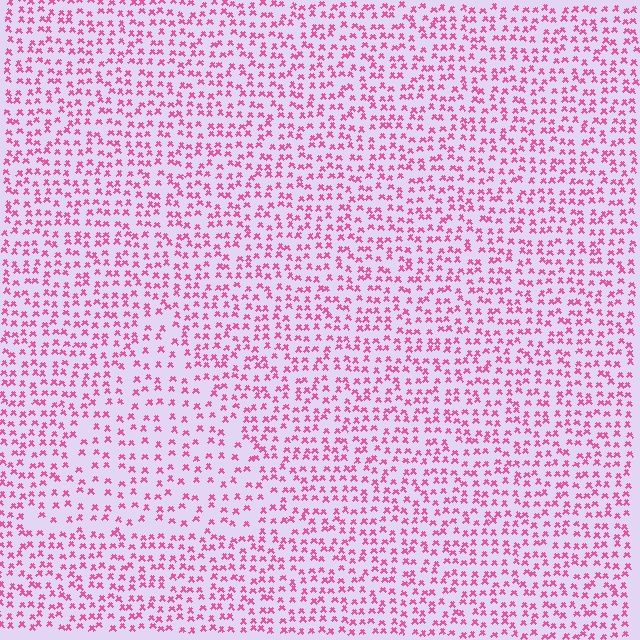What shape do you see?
I see a triangle.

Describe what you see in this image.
The image contains small pink elements arranged at two different densities. A triangle-shaped region is visible where the elements are less densely packed than the surrounding area.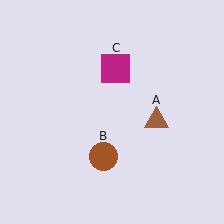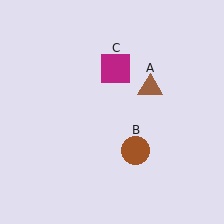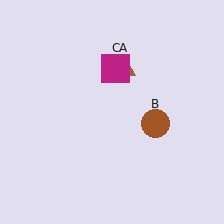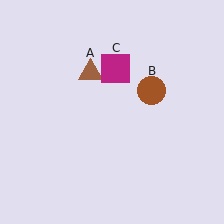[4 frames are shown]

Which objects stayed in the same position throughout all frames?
Magenta square (object C) remained stationary.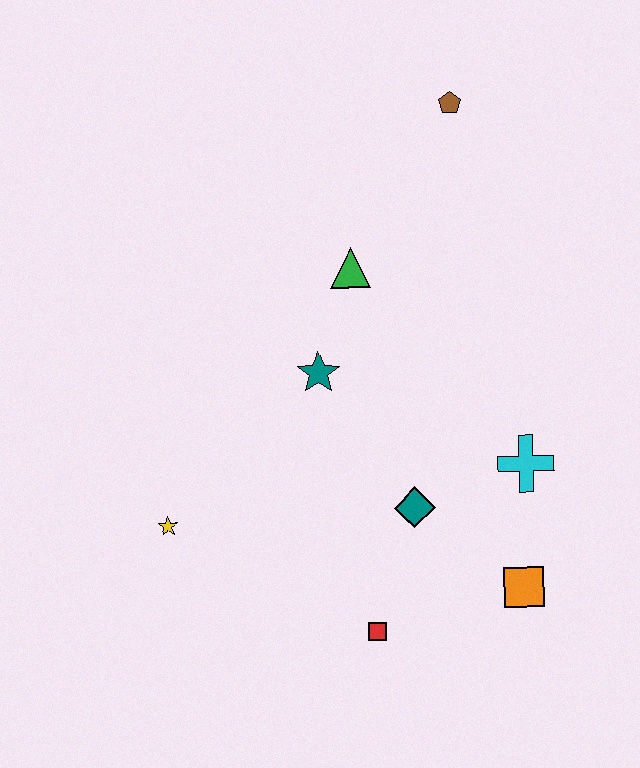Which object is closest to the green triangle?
The teal star is closest to the green triangle.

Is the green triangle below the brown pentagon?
Yes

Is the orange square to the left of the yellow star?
No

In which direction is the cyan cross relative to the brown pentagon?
The cyan cross is below the brown pentagon.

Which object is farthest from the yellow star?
The brown pentagon is farthest from the yellow star.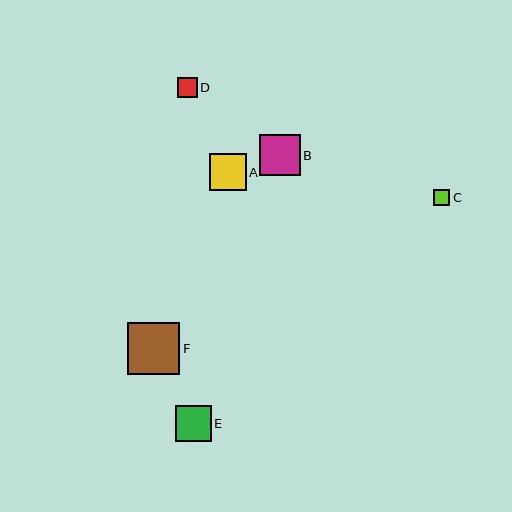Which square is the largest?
Square F is the largest with a size of approximately 52 pixels.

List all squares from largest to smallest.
From largest to smallest: F, B, A, E, D, C.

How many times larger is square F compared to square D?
Square F is approximately 2.6 times the size of square D.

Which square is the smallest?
Square C is the smallest with a size of approximately 16 pixels.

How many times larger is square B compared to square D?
Square B is approximately 2.1 times the size of square D.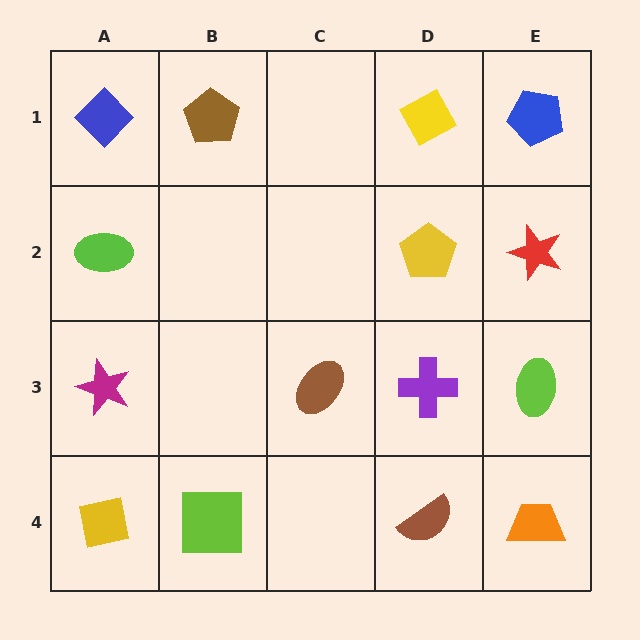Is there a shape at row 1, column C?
No, that cell is empty.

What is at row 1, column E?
A blue pentagon.